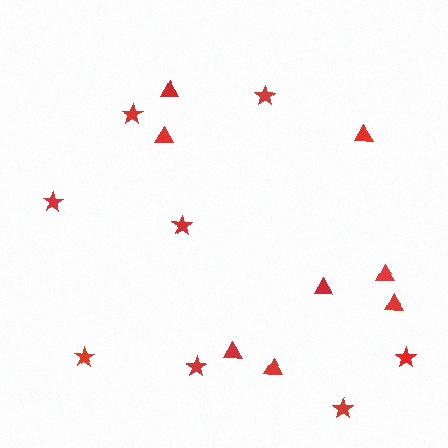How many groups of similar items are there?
There are 2 groups: one group of stars (8) and one group of triangles (8).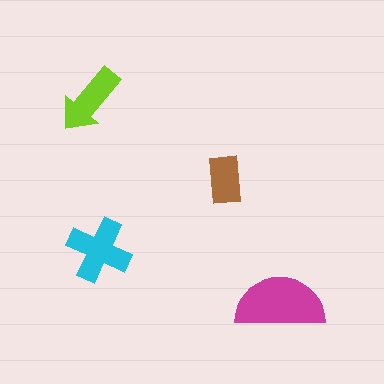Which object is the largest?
The magenta semicircle.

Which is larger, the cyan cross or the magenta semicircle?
The magenta semicircle.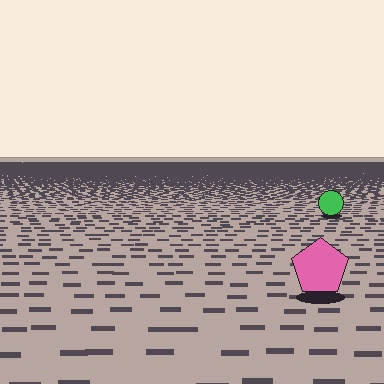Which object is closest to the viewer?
The pink pentagon is closest. The texture marks near it are larger and more spread out.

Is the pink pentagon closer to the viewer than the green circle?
Yes. The pink pentagon is closer — you can tell from the texture gradient: the ground texture is coarser near it.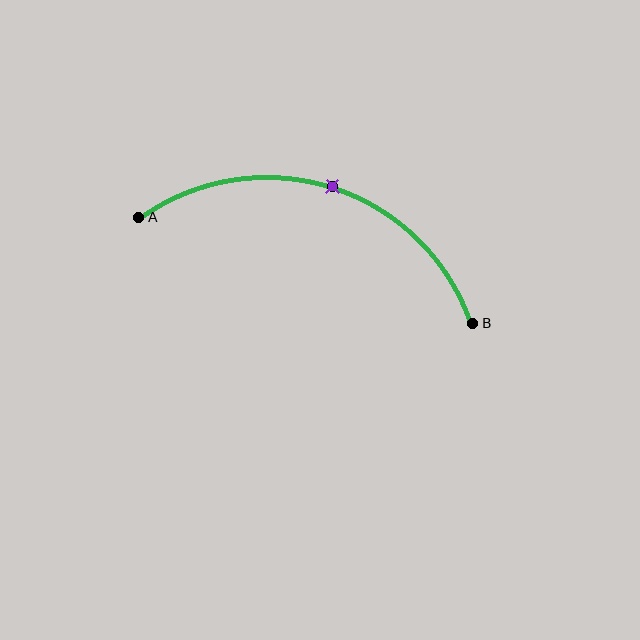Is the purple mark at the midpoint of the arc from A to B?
Yes. The purple mark lies on the arc at equal arc-length from both A and B — it is the arc midpoint.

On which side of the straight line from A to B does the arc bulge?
The arc bulges above the straight line connecting A and B.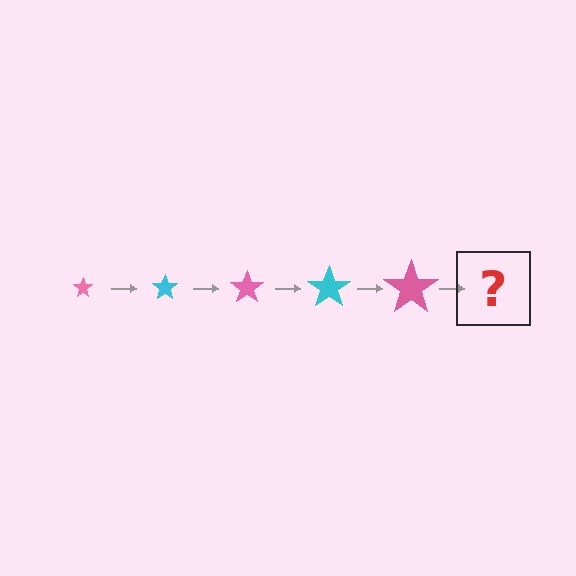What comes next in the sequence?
The next element should be a cyan star, larger than the previous one.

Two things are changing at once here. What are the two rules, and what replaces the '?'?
The two rules are that the star grows larger each step and the color cycles through pink and cyan. The '?' should be a cyan star, larger than the previous one.